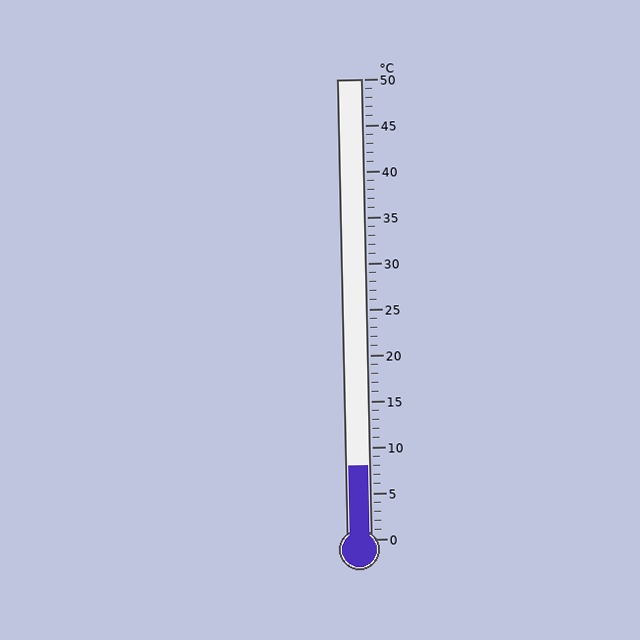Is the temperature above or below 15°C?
The temperature is below 15°C.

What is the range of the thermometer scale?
The thermometer scale ranges from 0°C to 50°C.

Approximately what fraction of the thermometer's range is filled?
The thermometer is filled to approximately 15% of its range.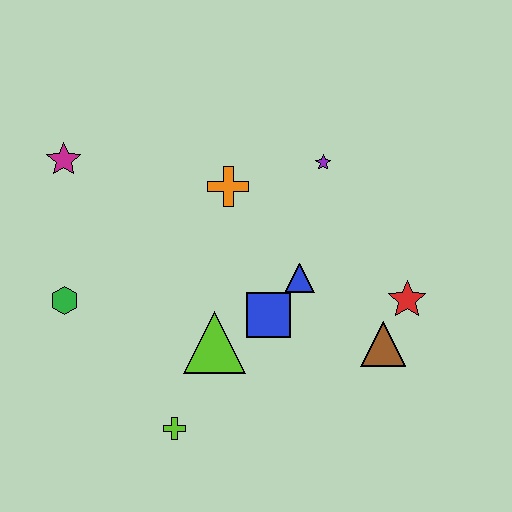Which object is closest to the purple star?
The orange cross is closest to the purple star.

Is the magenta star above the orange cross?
Yes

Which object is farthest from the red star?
The magenta star is farthest from the red star.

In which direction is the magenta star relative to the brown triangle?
The magenta star is to the left of the brown triangle.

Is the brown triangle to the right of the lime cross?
Yes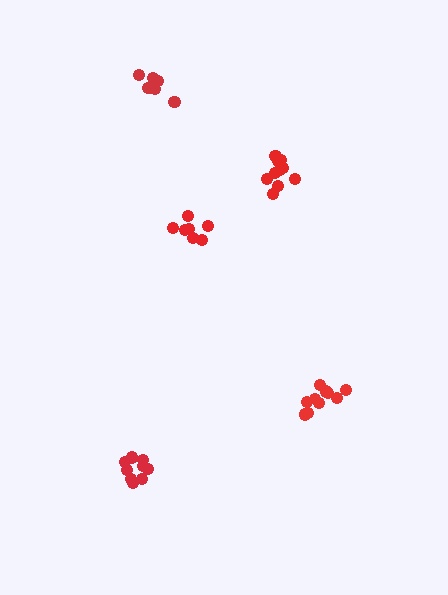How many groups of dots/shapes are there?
There are 5 groups.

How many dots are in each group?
Group 1: 10 dots, Group 2: 11 dots, Group 3: 9 dots, Group 4: 7 dots, Group 5: 6 dots (43 total).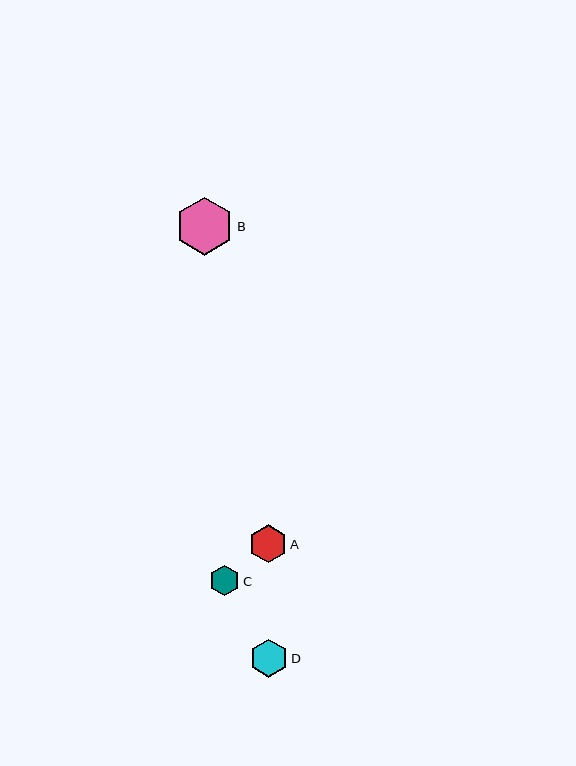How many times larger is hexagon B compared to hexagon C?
Hexagon B is approximately 1.9 times the size of hexagon C.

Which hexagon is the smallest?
Hexagon C is the smallest with a size of approximately 31 pixels.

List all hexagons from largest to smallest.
From largest to smallest: B, A, D, C.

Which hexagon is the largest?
Hexagon B is the largest with a size of approximately 58 pixels.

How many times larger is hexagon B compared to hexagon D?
Hexagon B is approximately 1.5 times the size of hexagon D.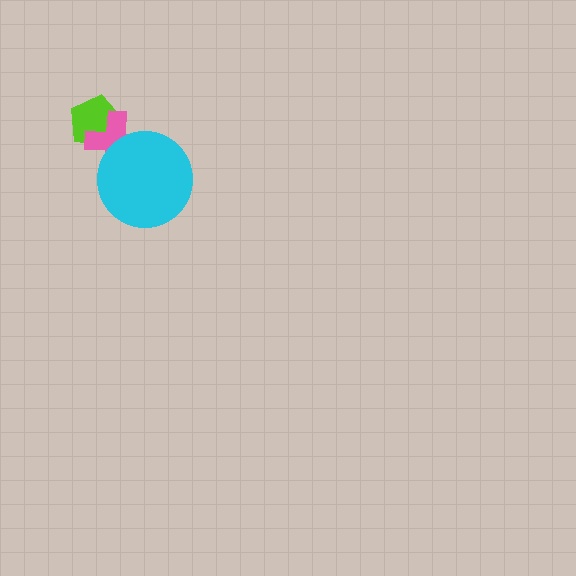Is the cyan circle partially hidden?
No, no other shape covers it.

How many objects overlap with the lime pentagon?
1 object overlaps with the lime pentagon.